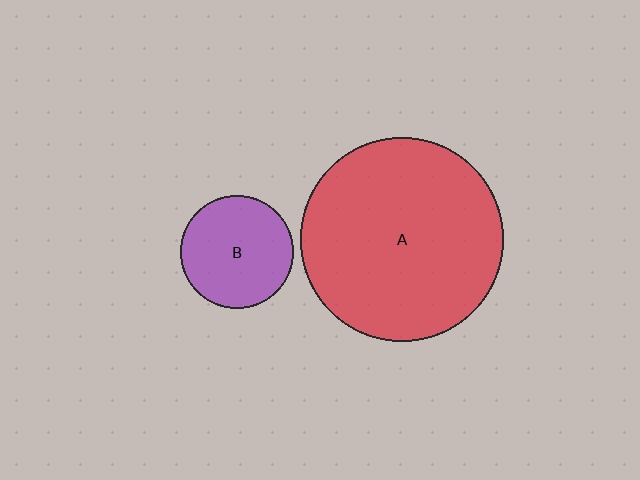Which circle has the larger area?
Circle A (red).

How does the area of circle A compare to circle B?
Approximately 3.2 times.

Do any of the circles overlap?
No, none of the circles overlap.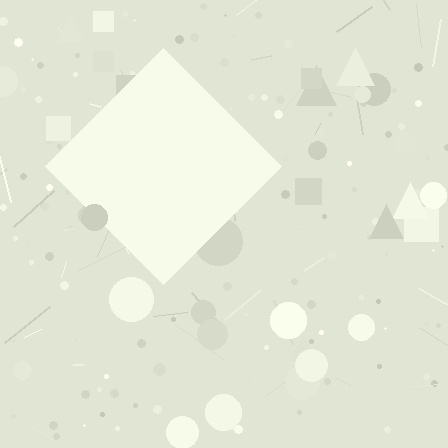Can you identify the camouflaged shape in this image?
The camouflaged shape is a diamond.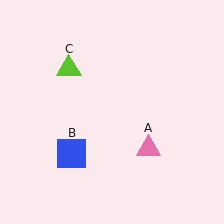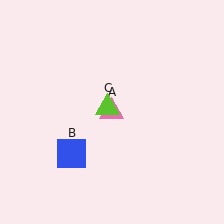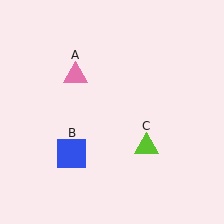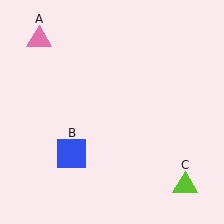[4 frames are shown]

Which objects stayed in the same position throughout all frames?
Blue square (object B) remained stationary.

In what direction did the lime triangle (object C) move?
The lime triangle (object C) moved down and to the right.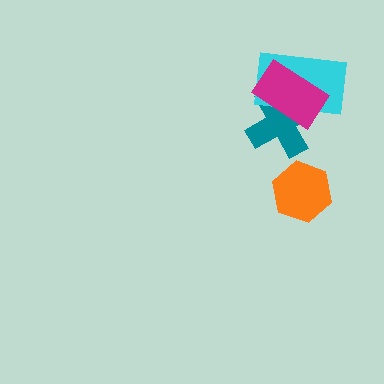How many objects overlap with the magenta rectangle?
2 objects overlap with the magenta rectangle.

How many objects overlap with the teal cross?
2 objects overlap with the teal cross.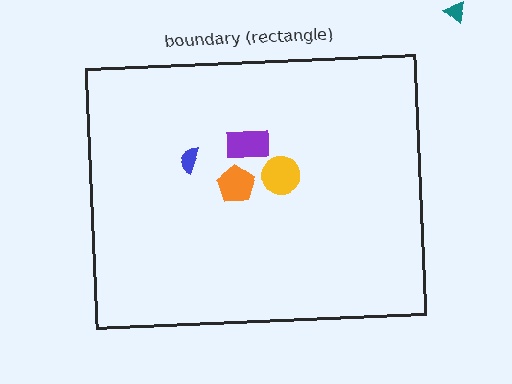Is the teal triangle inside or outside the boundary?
Outside.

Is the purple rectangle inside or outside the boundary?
Inside.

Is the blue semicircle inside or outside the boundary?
Inside.